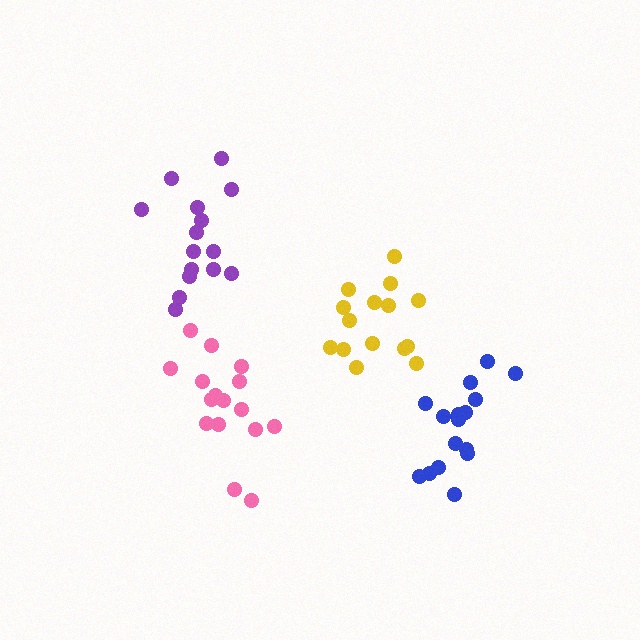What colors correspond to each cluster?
The clusters are colored: yellow, pink, purple, blue.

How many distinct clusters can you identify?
There are 4 distinct clusters.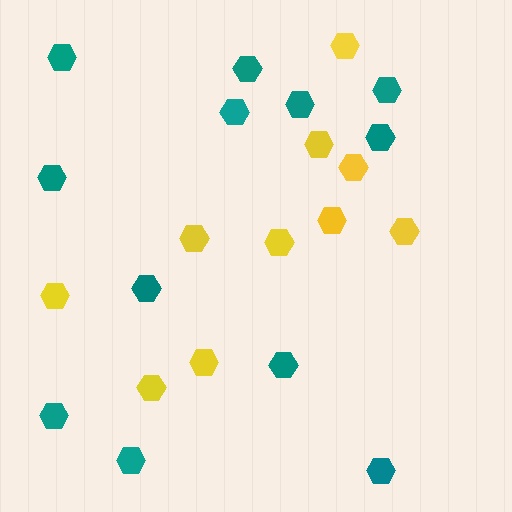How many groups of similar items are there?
There are 2 groups: one group of yellow hexagons (10) and one group of teal hexagons (12).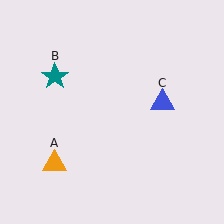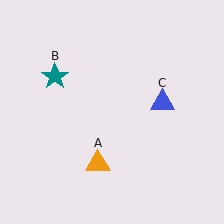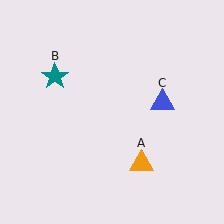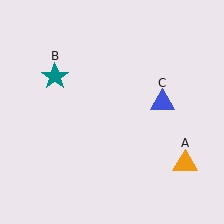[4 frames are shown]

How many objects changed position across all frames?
1 object changed position: orange triangle (object A).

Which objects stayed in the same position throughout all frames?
Teal star (object B) and blue triangle (object C) remained stationary.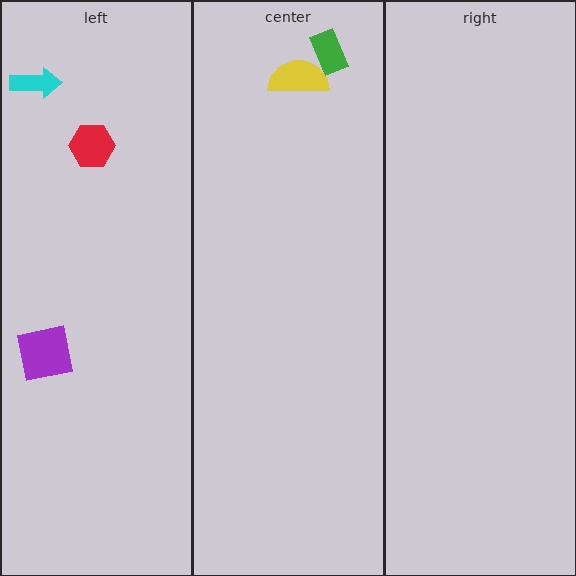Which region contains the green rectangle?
The center region.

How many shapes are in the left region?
3.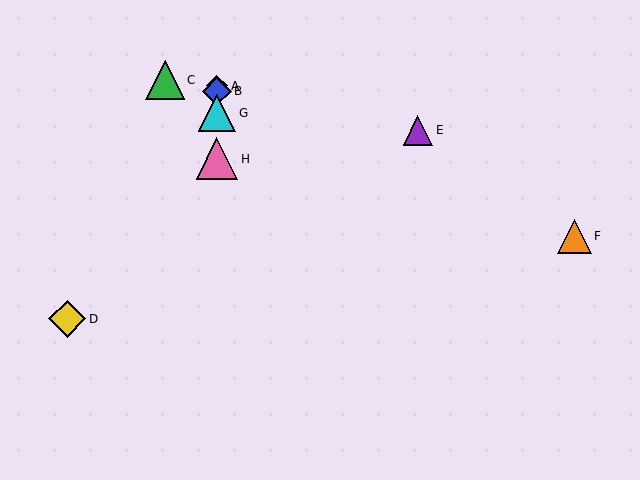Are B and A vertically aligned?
Yes, both are at x≈217.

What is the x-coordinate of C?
Object C is at x≈165.